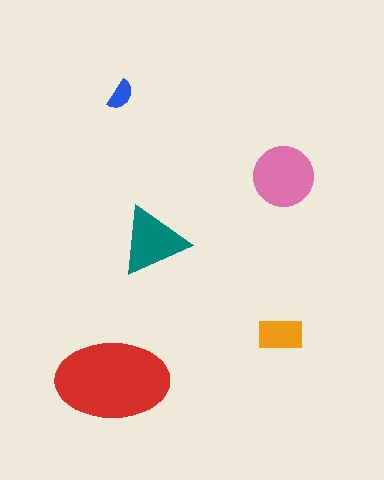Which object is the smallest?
The blue semicircle.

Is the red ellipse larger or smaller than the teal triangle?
Larger.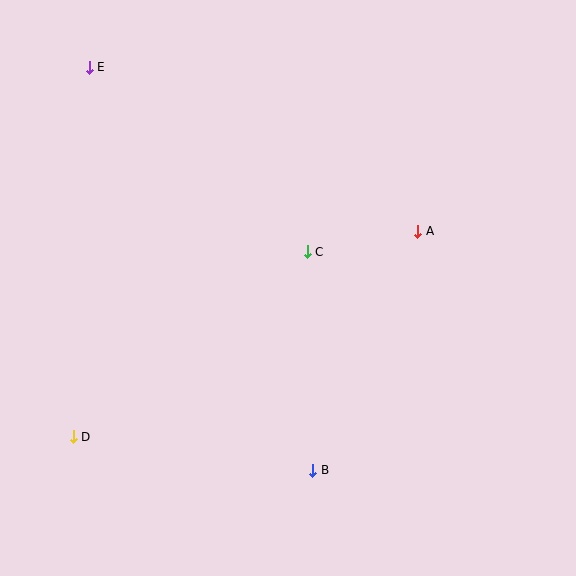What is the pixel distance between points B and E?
The distance between B and E is 461 pixels.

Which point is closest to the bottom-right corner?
Point B is closest to the bottom-right corner.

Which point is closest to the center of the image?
Point C at (307, 252) is closest to the center.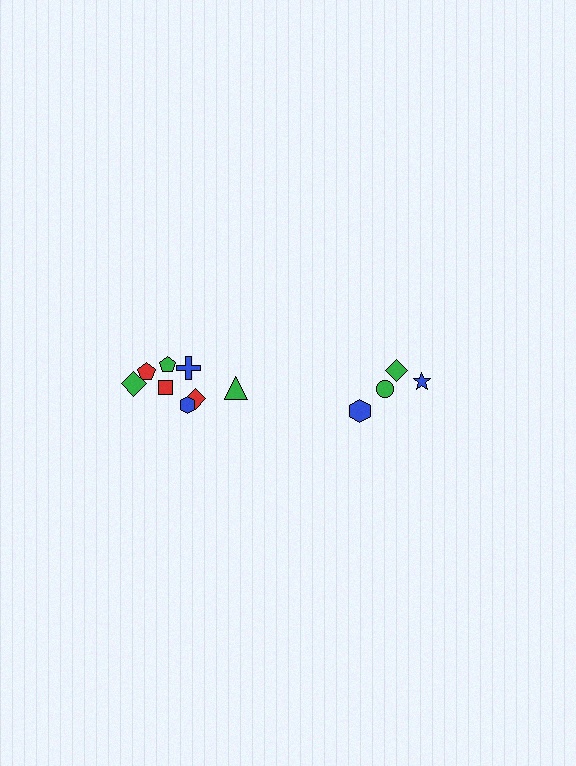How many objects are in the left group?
There are 8 objects.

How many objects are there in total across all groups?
There are 12 objects.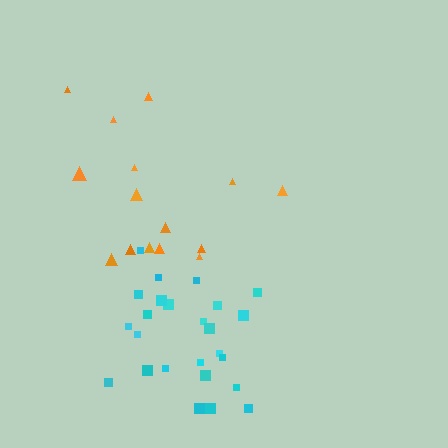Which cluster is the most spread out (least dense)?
Orange.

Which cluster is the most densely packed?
Cyan.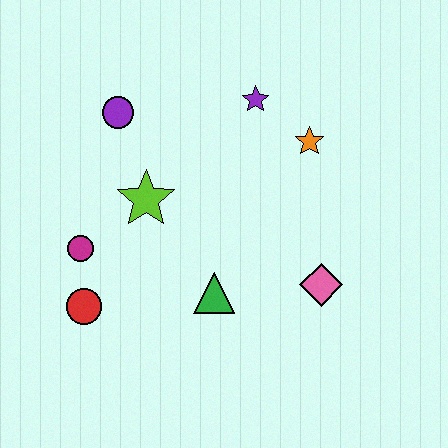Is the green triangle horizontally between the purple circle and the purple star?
Yes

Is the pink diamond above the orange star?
No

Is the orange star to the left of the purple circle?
No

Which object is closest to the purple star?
The orange star is closest to the purple star.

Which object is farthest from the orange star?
The red circle is farthest from the orange star.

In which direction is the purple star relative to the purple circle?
The purple star is to the right of the purple circle.